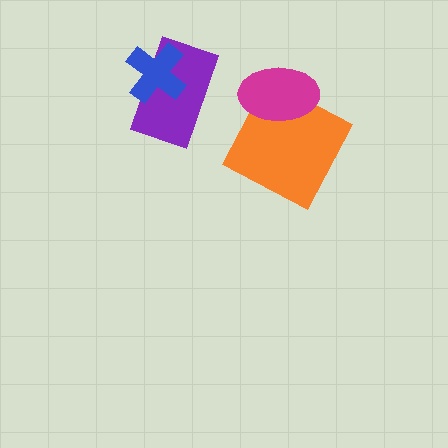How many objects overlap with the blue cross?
1 object overlaps with the blue cross.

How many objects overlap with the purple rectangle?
1 object overlaps with the purple rectangle.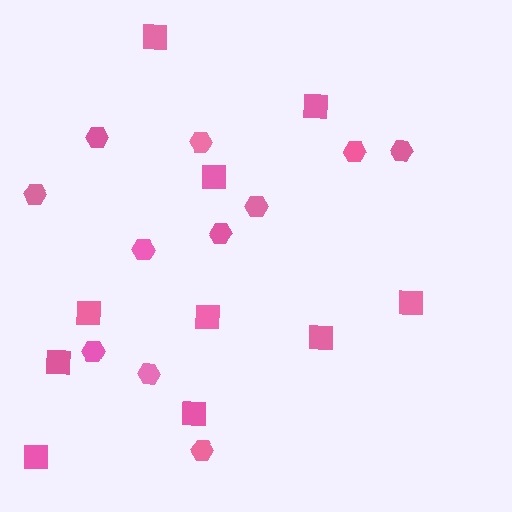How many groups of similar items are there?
There are 2 groups: one group of hexagons (11) and one group of squares (10).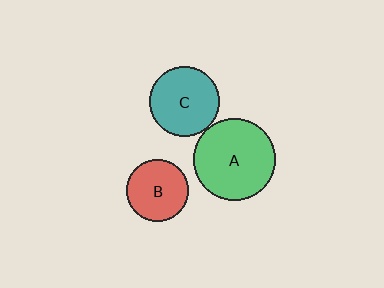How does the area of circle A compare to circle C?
Approximately 1.4 times.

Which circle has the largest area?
Circle A (green).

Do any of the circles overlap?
No, none of the circles overlap.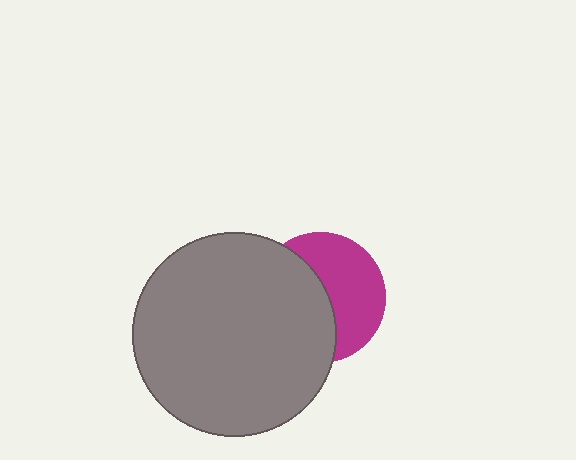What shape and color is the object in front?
The object in front is a gray circle.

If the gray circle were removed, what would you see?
You would see the complete magenta circle.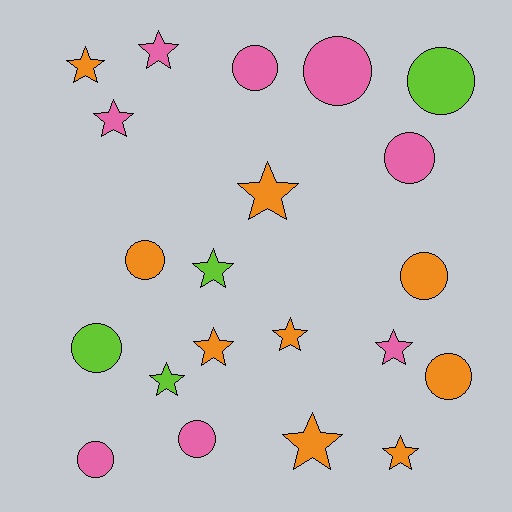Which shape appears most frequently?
Star, with 11 objects.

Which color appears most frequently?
Orange, with 9 objects.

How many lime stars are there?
There are 2 lime stars.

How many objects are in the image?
There are 21 objects.